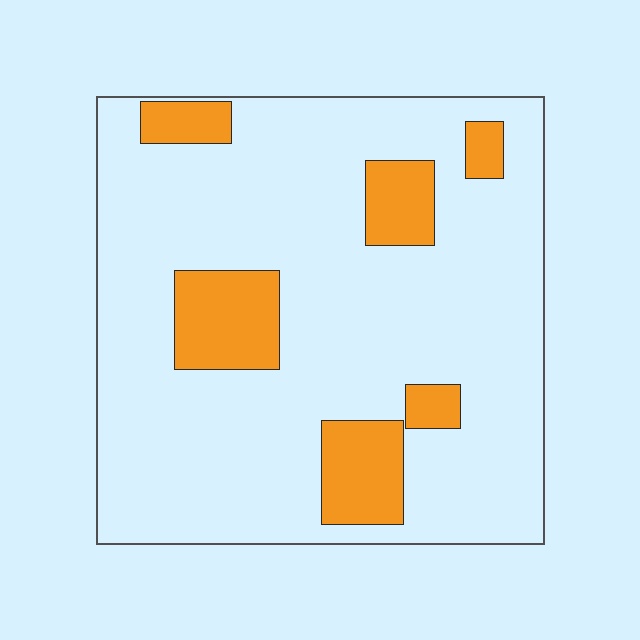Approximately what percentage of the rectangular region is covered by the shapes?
Approximately 15%.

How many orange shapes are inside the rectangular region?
6.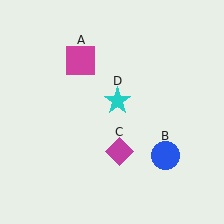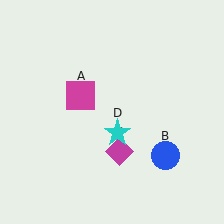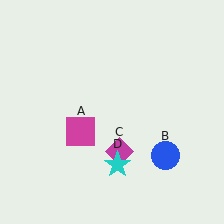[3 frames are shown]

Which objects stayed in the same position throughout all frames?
Blue circle (object B) and magenta diamond (object C) remained stationary.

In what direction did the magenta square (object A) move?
The magenta square (object A) moved down.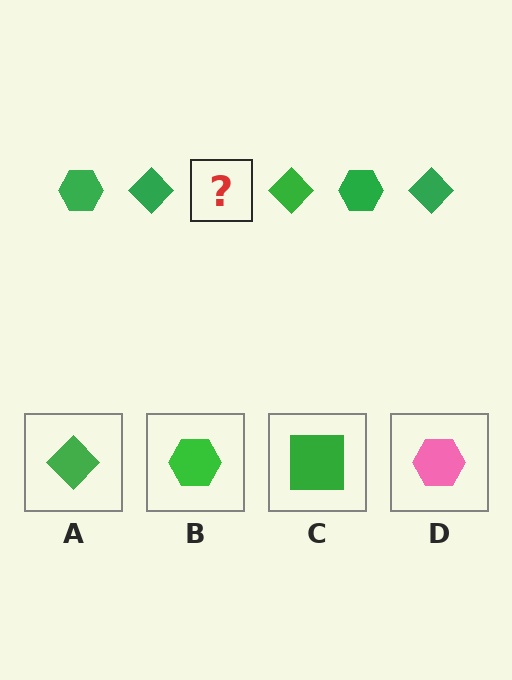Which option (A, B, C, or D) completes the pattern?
B.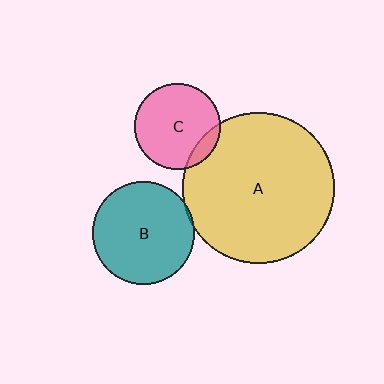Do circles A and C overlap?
Yes.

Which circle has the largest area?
Circle A (yellow).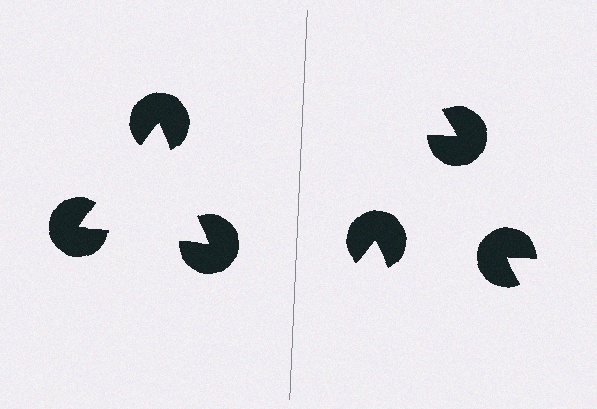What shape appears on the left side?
An illusory triangle.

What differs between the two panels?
The pac-man discs are positioned identically on both sides; only the wedge orientations differ. On the left they align to a triangle; on the right they are misaligned.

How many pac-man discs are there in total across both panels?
6 — 3 on each side.